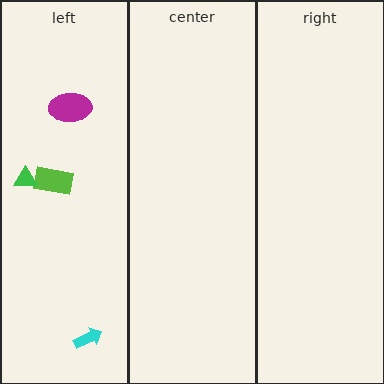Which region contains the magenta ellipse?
The left region.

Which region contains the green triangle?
The left region.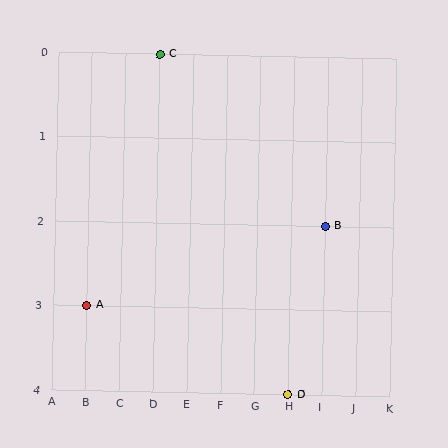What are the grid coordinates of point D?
Point D is at grid coordinates (H, 4).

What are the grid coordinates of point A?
Point A is at grid coordinates (B, 3).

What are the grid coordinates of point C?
Point C is at grid coordinates (D, 0).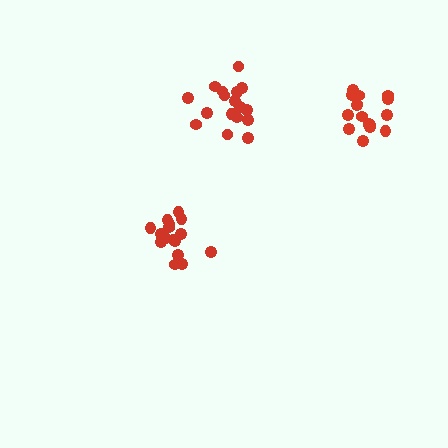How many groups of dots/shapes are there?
There are 3 groups.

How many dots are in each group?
Group 1: 17 dots, Group 2: 17 dots, Group 3: 17 dots (51 total).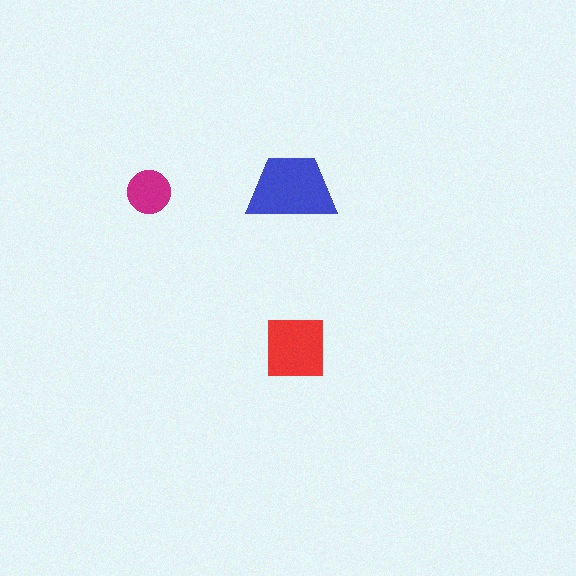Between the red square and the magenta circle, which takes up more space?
The red square.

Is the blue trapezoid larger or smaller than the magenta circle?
Larger.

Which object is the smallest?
The magenta circle.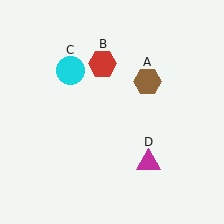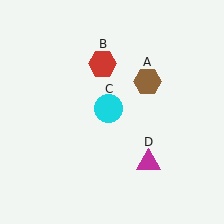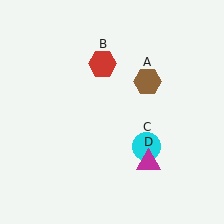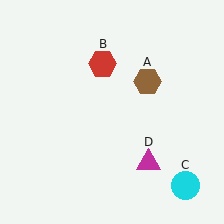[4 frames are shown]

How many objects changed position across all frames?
1 object changed position: cyan circle (object C).